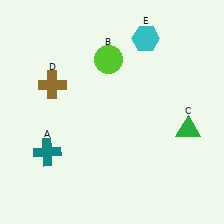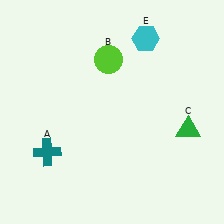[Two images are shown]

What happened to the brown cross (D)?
The brown cross (D) was removed in Image 2. It was in the top-left area of Image 1.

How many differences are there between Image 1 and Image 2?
There is 1 difference between the two images.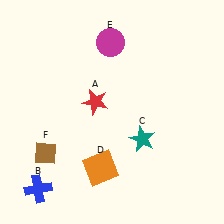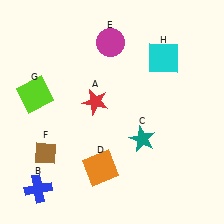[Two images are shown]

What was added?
A lime square (G), a cyan square (H) were added in Image 2.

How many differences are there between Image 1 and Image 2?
There are 2 differences between the two images.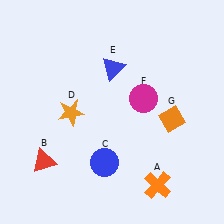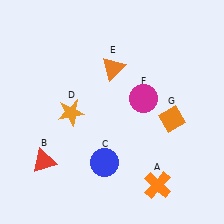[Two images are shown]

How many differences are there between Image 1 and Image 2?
There is 1 difference between the two images.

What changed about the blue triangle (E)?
In Image 1, E is blue. In Image 2, it changed to orange.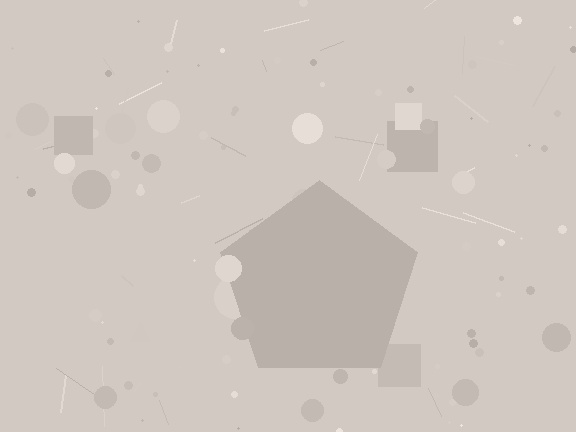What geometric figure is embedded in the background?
A pentagon is embedded in the background.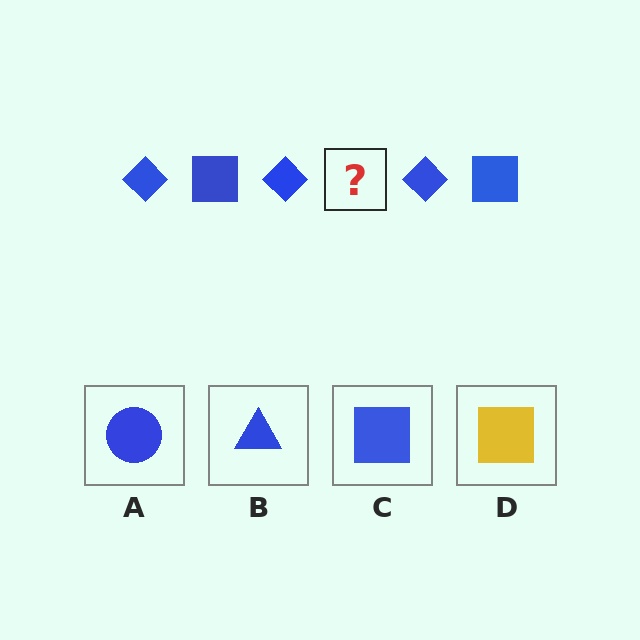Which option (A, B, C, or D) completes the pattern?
C.